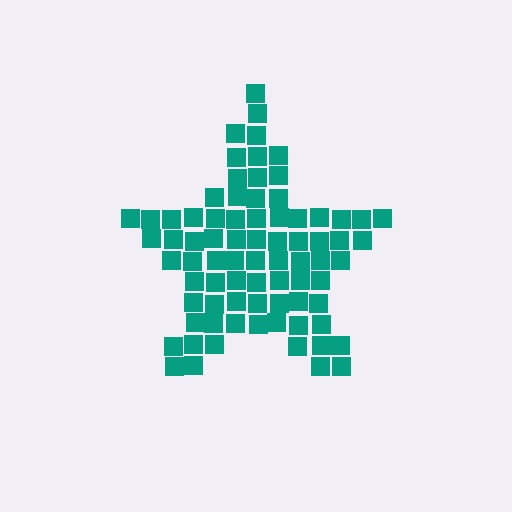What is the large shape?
The large shape is a star.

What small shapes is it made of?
It is made of small squares.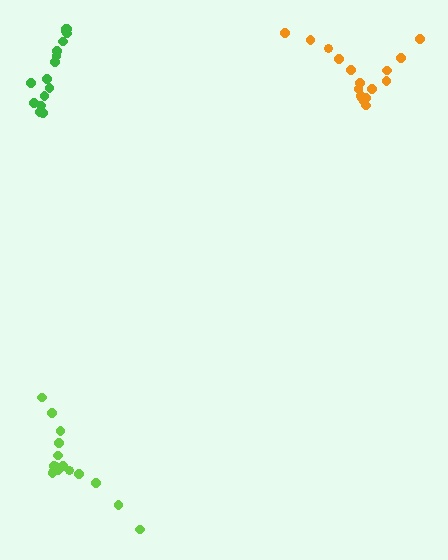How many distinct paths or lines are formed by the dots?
There are 3 distinct paths.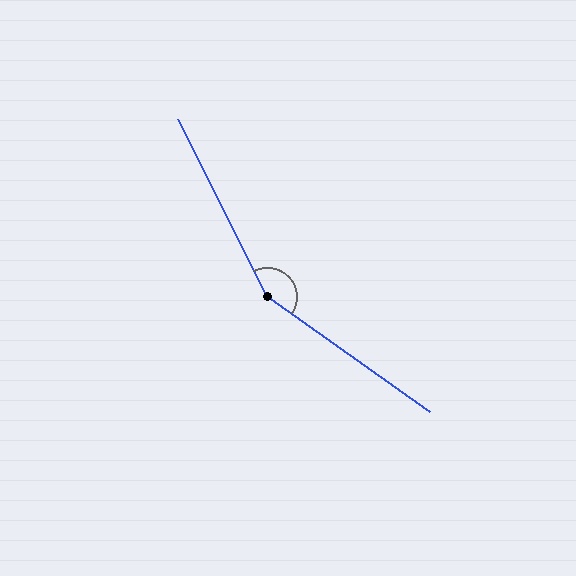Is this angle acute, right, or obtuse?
It is obtuse.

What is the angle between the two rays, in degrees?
Approximately 152 degrees.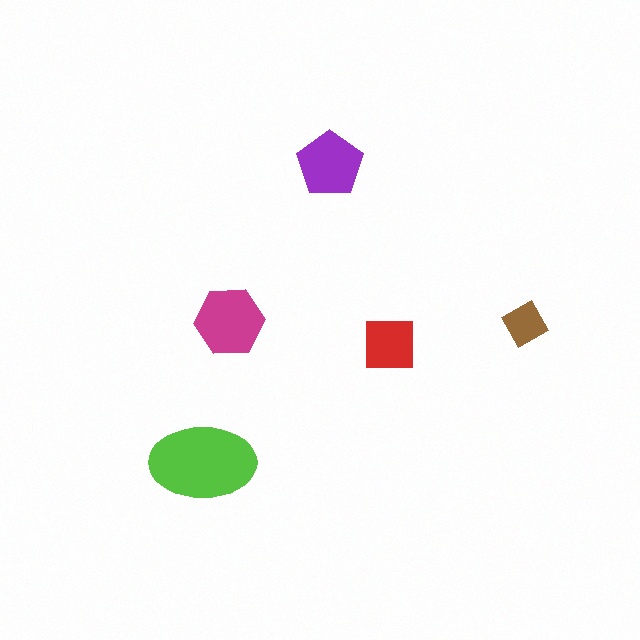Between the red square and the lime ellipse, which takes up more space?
The lime ellipse.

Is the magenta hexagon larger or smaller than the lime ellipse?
Smaller.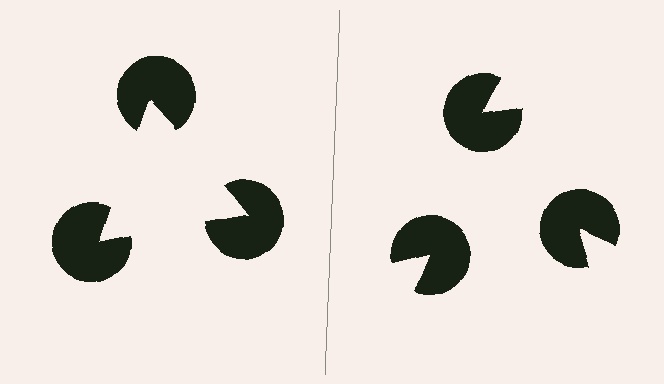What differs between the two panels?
The pac-man discs are positioned identically on both sides; only the wedge orientations differ. On the left they align to a triangle; on the right they are misaligned.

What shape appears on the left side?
An illusory triangle.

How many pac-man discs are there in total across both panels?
6 — 3 on each side.